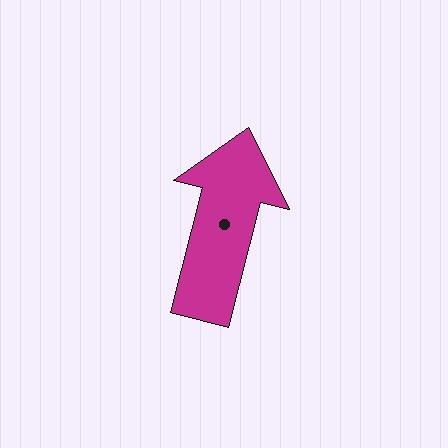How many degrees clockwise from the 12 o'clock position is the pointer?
Approximately 14 degrees.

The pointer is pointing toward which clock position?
Roughly 12 o'clock.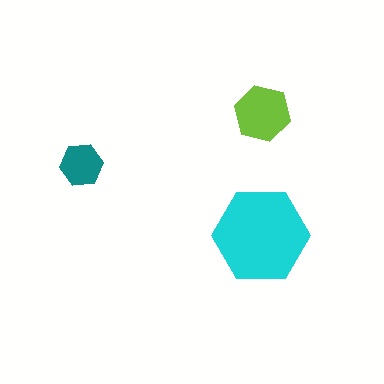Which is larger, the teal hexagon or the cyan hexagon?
The cyan one.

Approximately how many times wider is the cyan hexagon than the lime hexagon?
About 1.5 times wider.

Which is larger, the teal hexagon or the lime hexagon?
The lime one.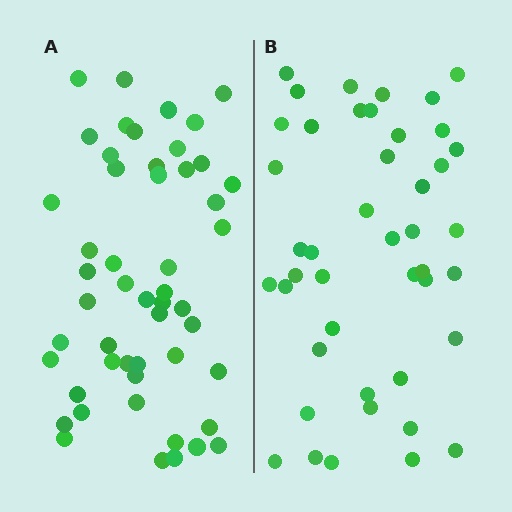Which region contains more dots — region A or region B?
Region A (the left region) has more dots.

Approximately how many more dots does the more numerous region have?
Region A has roughly 8 or so more dots than region B.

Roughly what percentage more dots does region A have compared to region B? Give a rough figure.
About 15% more.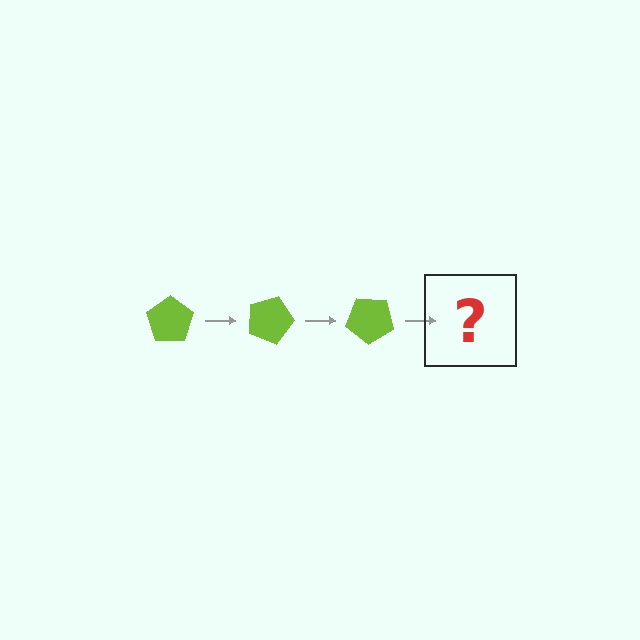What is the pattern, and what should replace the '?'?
The pattern is that the pentagon rotates 20 degrees each step. The '?' should be a lime pentagon rotated 60 degrees.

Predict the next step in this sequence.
The next step is a lime pentagon rotated 60 degrees.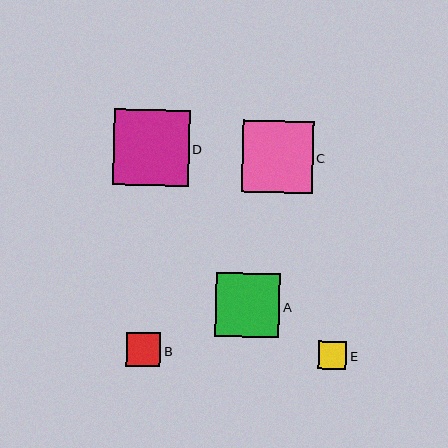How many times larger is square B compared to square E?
Square B is approximately 1.2 times the size of square E.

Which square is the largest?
Square D is the largest with a size of approximately 76 pixels.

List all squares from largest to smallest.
From largest to smallest: D, C, A, B, E.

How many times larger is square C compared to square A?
Square C is approximately 1.1 times the size of square A.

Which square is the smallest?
Square E is the smallest with a size of approximately 28 pixels.